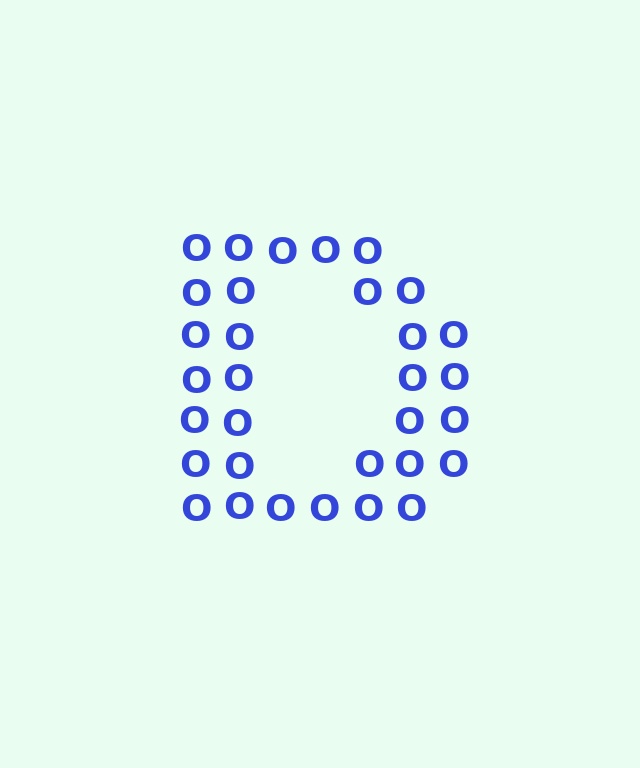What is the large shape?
The large shape is the letter D.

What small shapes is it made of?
It is made of small letter O's.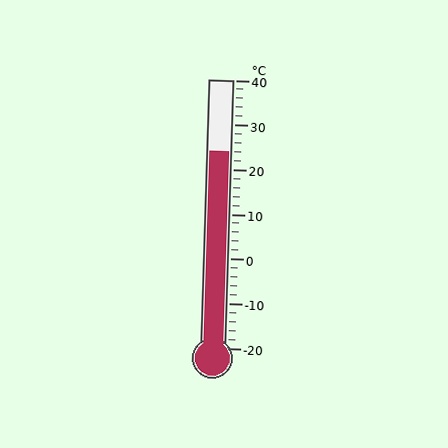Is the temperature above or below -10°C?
The temperature is above -10°C.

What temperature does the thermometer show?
The thermometer shows approximately 24°C.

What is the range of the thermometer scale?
The thermometer scale ranges from -20°C to 40°C.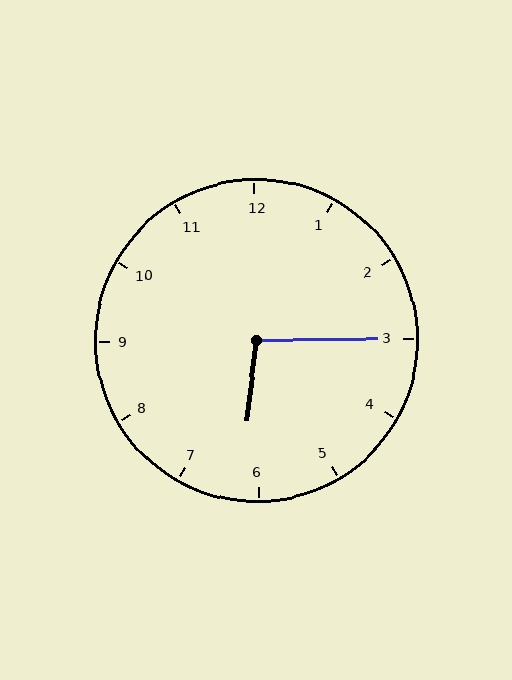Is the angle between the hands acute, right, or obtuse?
It is obtuse.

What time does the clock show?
6:15.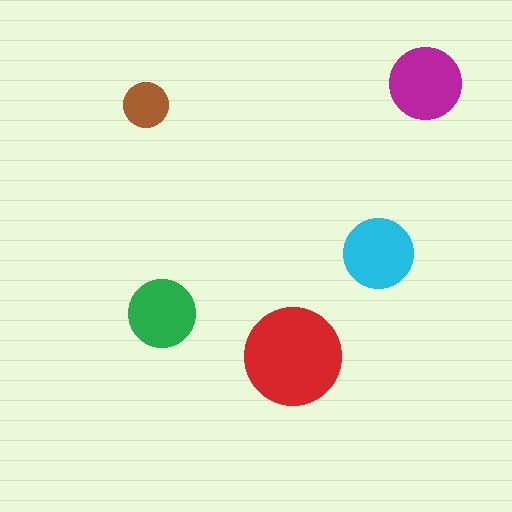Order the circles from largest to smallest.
the red one, the magenta one, the cyan one, the green one, the brown one.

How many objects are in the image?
There are 5 objects in the image.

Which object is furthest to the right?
The magenta circle is rightmost.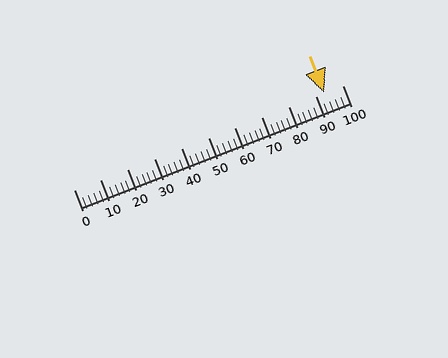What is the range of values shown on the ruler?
The ruler shows values from 0 to 100.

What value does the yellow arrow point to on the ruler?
The yellow arrow points to approximately 93.